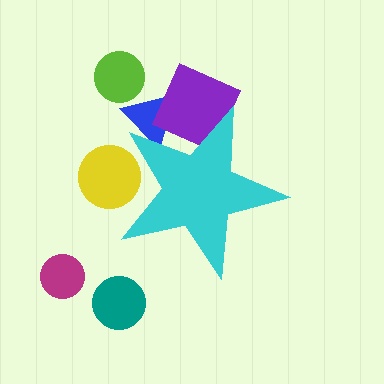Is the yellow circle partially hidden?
Yes, the yellow circle is partially hidden behind the cyan star.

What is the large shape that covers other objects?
A cyan star.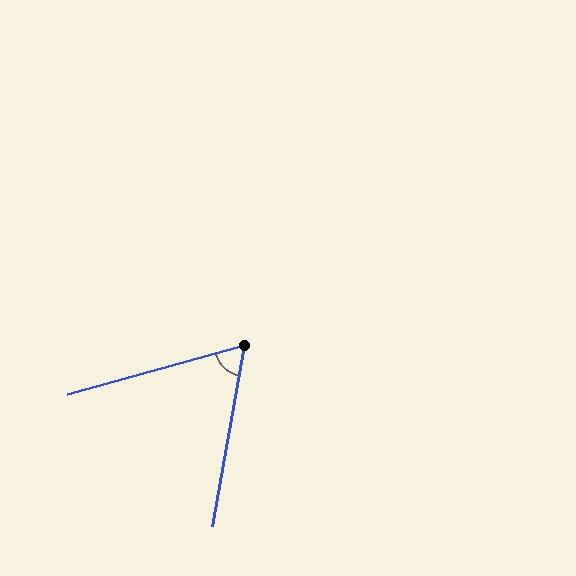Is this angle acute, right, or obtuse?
It is acute.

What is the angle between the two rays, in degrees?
Approximately 65 degrees.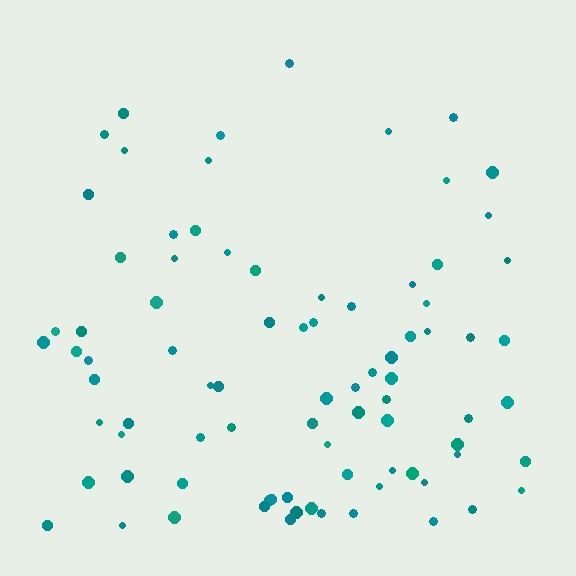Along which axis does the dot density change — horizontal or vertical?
Vertical.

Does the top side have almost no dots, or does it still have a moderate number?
Still a moderate number, just noticeably fewer than the bottom.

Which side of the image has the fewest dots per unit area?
The top.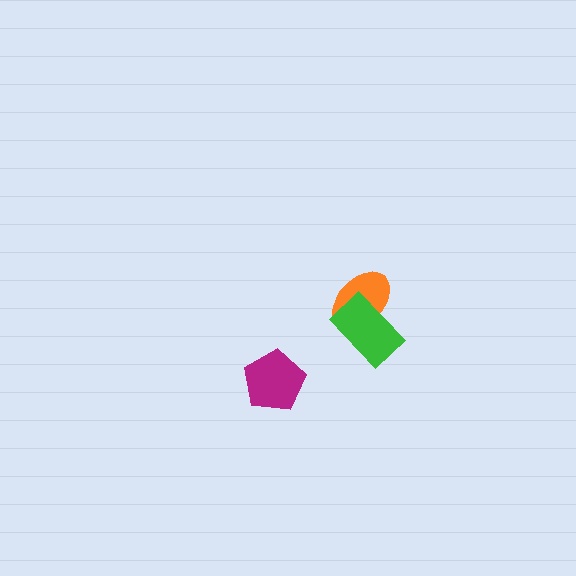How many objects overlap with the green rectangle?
1 object overlaps with the green rectangle.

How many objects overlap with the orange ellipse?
1 object overlaps with the orange ellipse.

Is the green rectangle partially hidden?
No, no other shape covers it.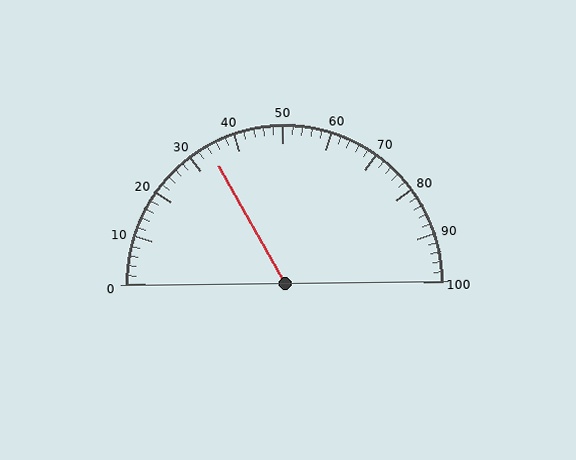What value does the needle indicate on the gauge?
The needle indicates approximately 34.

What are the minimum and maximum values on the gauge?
The gauge ranges from 0 to 100.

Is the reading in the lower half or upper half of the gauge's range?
The reading is in the lower half of the range (0 to 100).